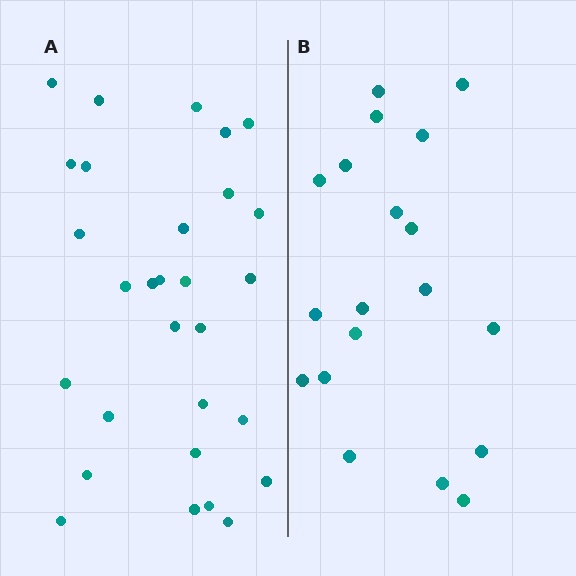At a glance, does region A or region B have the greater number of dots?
Region A (the left region) has more dots.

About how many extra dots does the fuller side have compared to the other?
Region A has roughly 10 or so more dots than region B.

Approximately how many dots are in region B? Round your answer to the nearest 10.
About 20 dots. (The exact count is 19, which rounds to 20.)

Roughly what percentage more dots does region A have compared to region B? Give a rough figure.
About 55% more.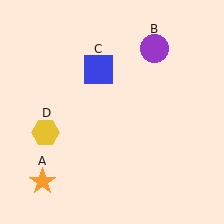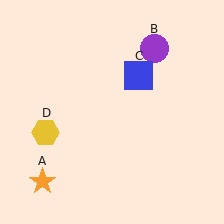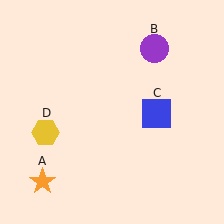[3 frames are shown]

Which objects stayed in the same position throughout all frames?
Orange star (object A) and purple circle (object B) and yellow hexagon (object D) remained stationary.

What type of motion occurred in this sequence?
The blue square (object C) rotated clockwise around the center of the scene.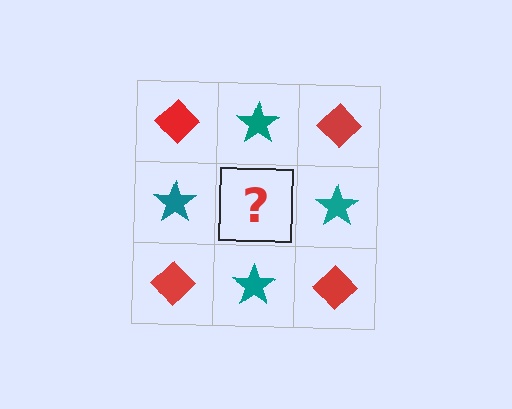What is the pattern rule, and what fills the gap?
The rule is that it alternates red diamond and teal star in a checkerboard pattern. The gap should be filled with a red diamond.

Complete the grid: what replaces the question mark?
The question mark should be replaced with a red diamond.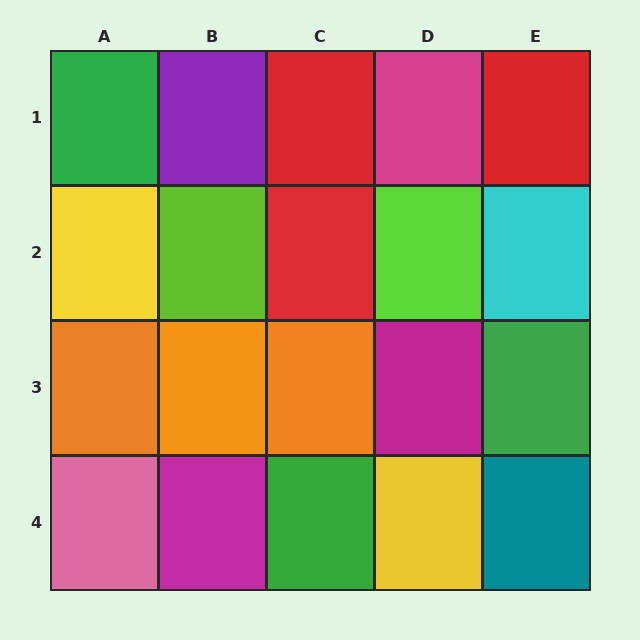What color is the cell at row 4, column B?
Magenta.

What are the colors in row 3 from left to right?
Orange, orange, orange, magenta, green.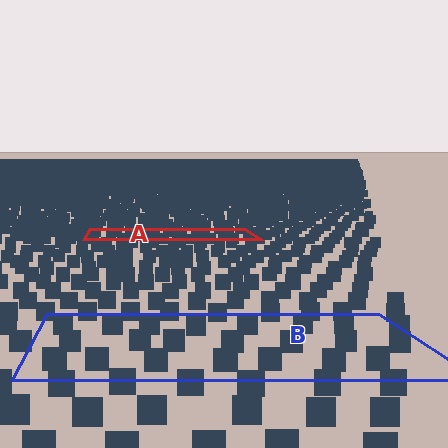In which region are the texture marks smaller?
The texture marks are smaller in region A, because it is farther away.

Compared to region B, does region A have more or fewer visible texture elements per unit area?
Region A has more texture elements per unit area — they are packed more densely because it is farther away.